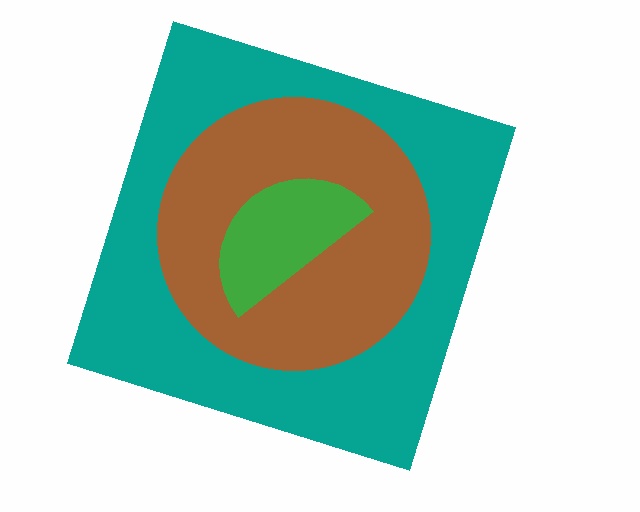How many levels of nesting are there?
3.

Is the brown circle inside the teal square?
Yes.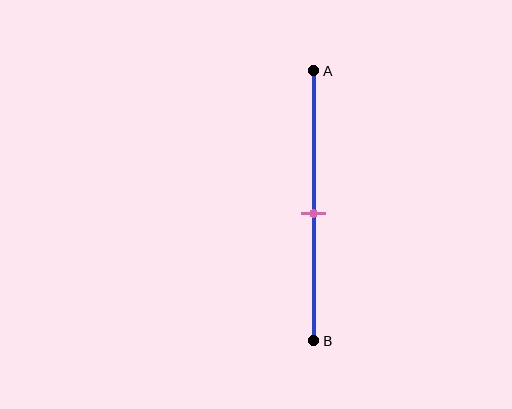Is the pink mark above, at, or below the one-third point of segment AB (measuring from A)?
The pink mark is below the one-third point of segment AB.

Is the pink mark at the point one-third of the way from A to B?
No, the mark is at about 55% from A, not at the 33% one-third point.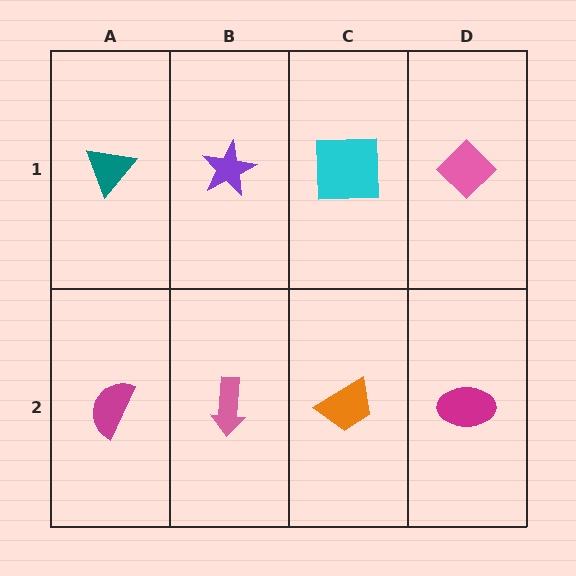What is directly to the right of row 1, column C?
A pink diamond.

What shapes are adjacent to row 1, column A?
A magenta semicircle (row 2, column A), a purple star (row 1, column B).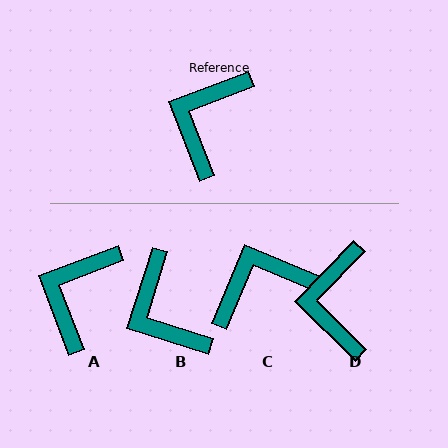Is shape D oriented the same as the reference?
No, it is off by about 25 degrees.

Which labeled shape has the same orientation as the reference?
A.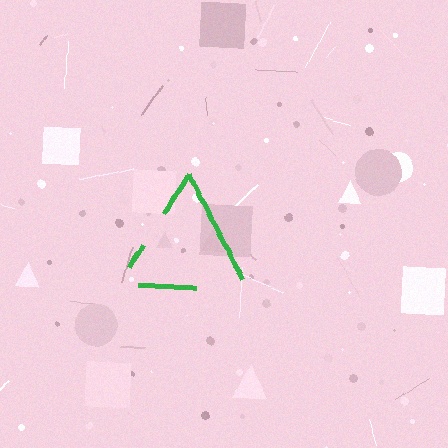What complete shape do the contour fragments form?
The contour fragments form a triangle.